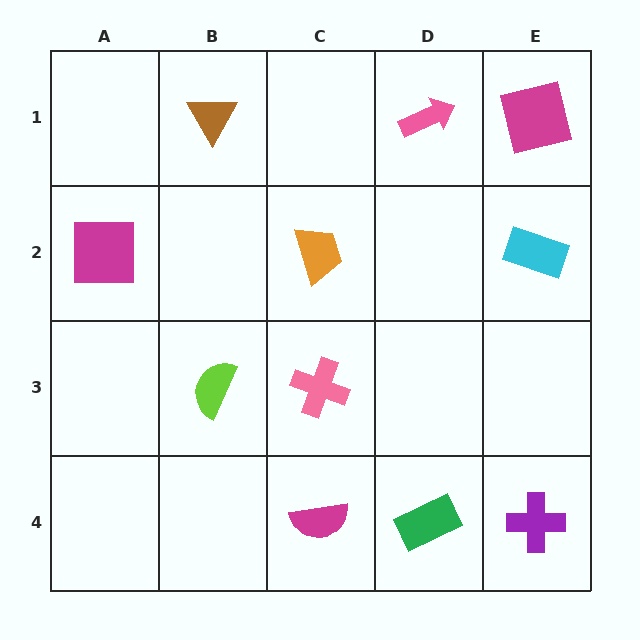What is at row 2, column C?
An orange trapezoid.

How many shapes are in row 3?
2 shapes.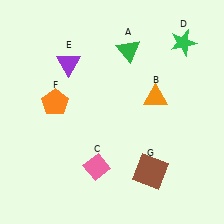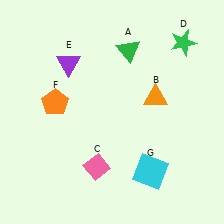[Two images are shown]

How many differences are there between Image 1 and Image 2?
There is 1 difference between the two images.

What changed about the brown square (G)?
In Image 1, G is brown. In Image 2, it changed to cyan.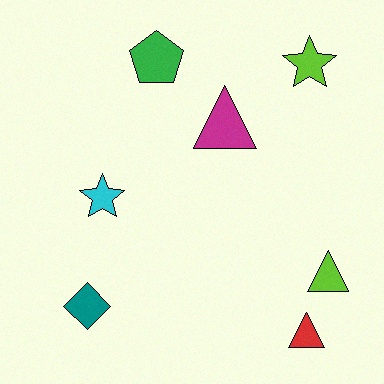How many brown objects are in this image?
There are no brown objects.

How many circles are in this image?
There are no circles.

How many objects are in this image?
There are 7 objects.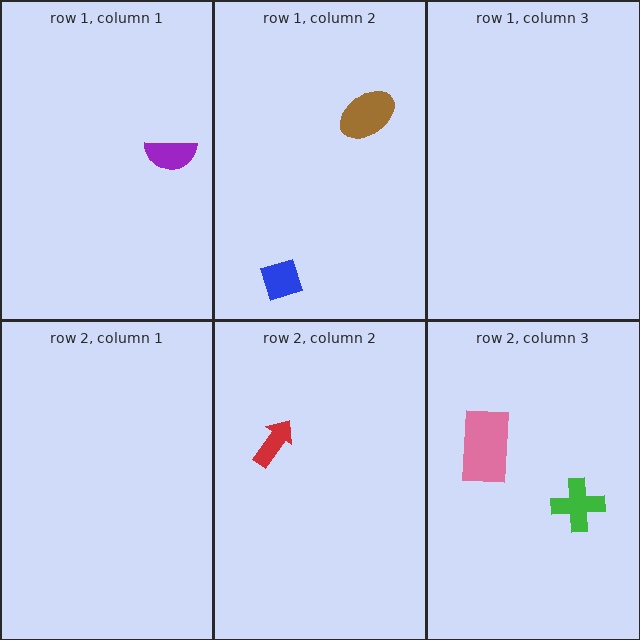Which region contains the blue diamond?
The row 1, column 2 region.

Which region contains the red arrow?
The row 2, column 2 region.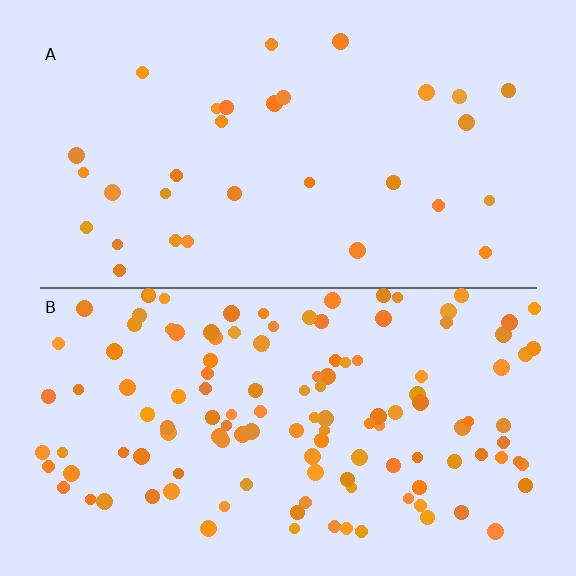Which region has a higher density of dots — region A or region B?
B (the bottom).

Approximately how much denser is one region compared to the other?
Approximately 3.9× — region B over region A.